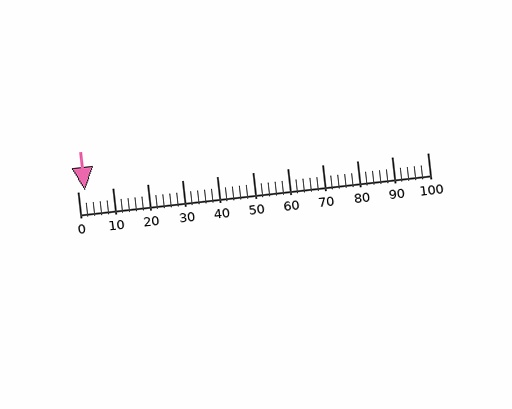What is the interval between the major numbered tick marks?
The major tick marks are spaced 10 units apart.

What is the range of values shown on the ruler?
The ruler shows values from 0 to 100.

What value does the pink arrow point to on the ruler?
The pink arrow points to approximately 2.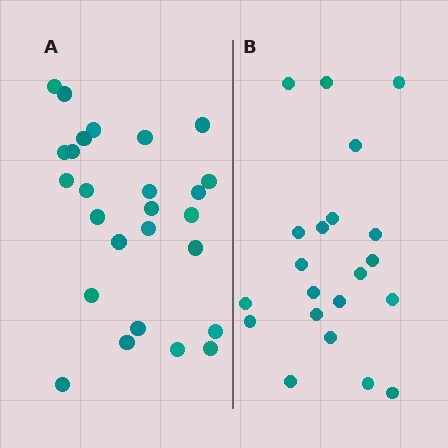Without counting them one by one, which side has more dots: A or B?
Region A (the left region) has more dots.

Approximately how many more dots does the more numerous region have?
Region A has about 5 more dots than region B.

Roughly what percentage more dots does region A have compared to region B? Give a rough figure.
About 25% more.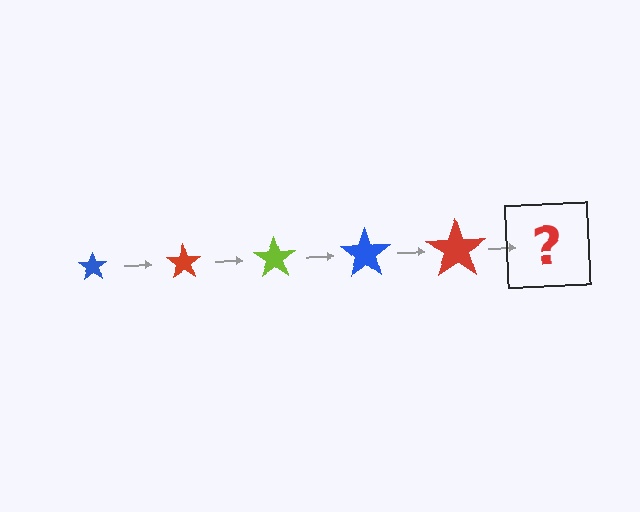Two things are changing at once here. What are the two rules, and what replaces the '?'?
The two rules are that the star grows larger each step and the color cycles through blue, red, and lime. The '?' should be a lime star, larger than the previous one.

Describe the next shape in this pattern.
It should be a lime star, larger than the previous one.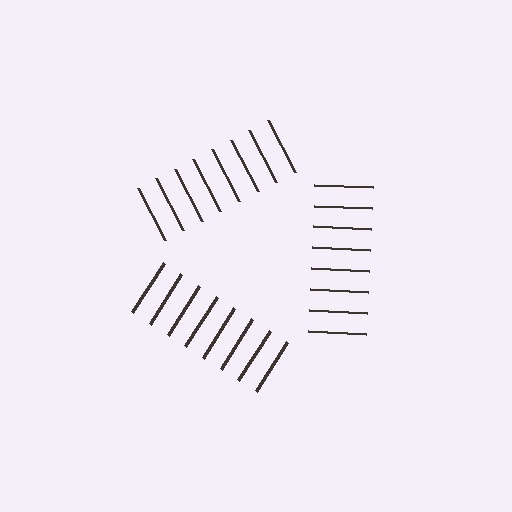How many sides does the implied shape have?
3 sides — the line-ends trace a triangle.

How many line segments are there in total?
24 — 8 along each of the 3 edges.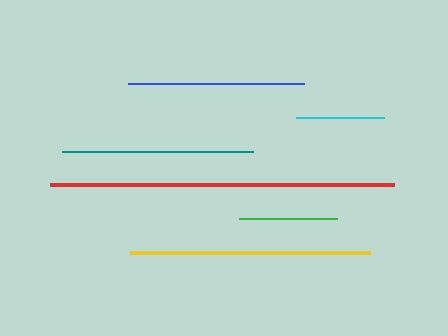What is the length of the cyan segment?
The cyan segment is approximately 88 pixels long.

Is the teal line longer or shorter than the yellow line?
The yellow line is longer than the teal line.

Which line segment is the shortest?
The cyan line is the shortest at approximately 88 pixels.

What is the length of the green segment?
The green segment is approximately 98 pixels long.